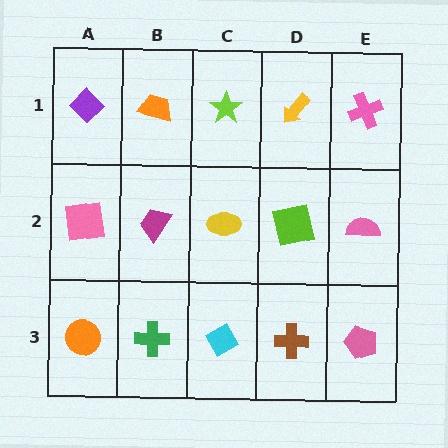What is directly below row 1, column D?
A lime square.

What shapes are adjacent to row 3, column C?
A yellow ellipse (row 2, column C), a green cross (row 3, column B), a brown cross (row 3, column D).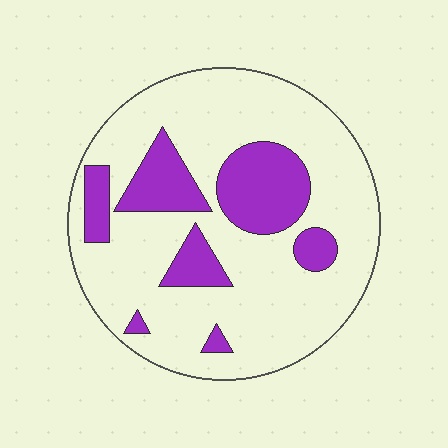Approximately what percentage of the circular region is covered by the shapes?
Approximately 25%.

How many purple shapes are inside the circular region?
7.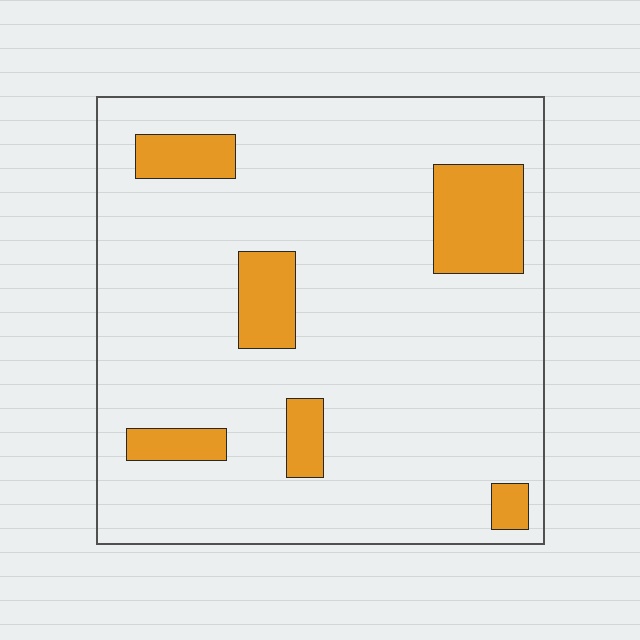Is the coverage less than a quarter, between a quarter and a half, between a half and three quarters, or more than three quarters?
Less than a quarter.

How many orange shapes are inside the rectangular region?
6.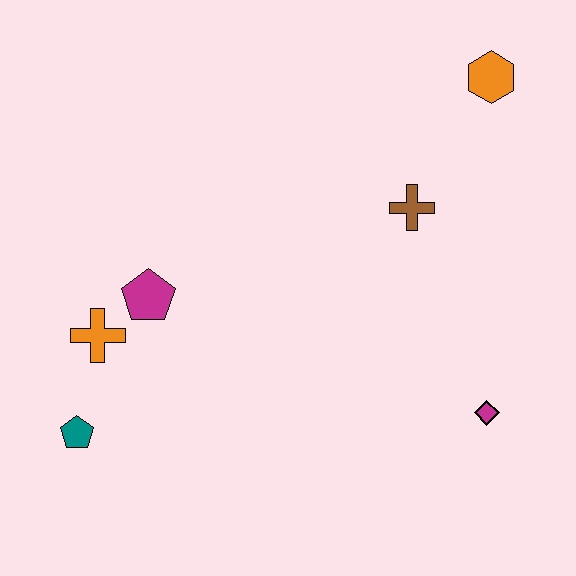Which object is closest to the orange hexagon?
The brown cross is closest to the orange hexagon.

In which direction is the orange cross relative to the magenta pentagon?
The orange cross is to the left of the magenta pentagon.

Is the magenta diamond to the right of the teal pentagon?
Yes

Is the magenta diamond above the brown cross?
No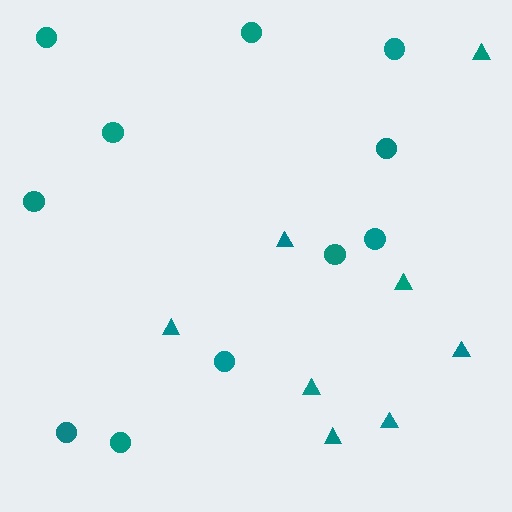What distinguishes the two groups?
There are 2 groups: one group of triangles (8) and one group of circles (11).